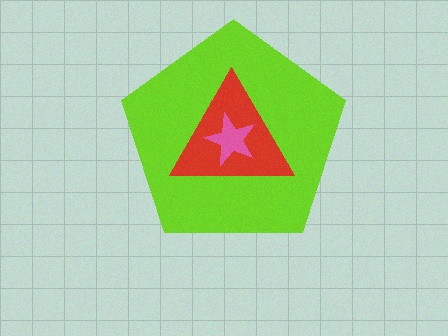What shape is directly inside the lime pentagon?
The red triangle.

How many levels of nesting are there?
3.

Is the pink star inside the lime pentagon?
Yes.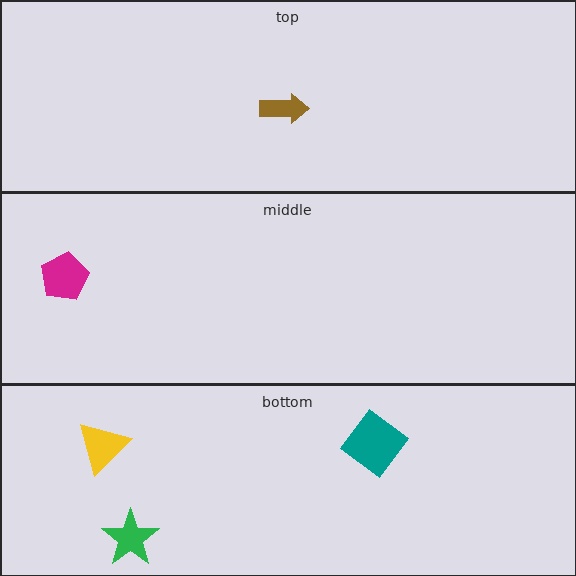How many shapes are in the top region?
1.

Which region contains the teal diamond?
The bottom region.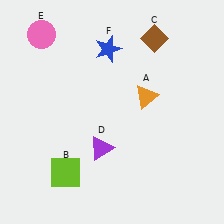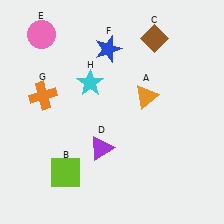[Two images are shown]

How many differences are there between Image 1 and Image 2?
There are 2 differences between the two images.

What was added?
An orange cross (G), a cyan star (H) were added in Image 2.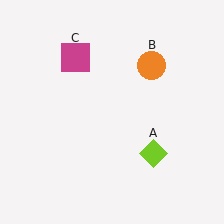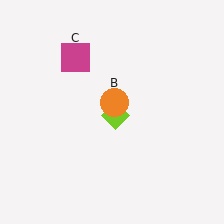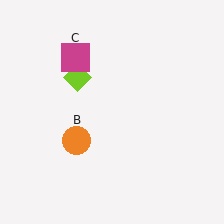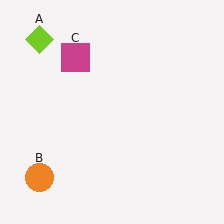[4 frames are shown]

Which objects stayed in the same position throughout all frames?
Magenta square (object C) remained stationary.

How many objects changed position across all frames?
2 objects changed position: lime diamond (object A), orange circle (object B).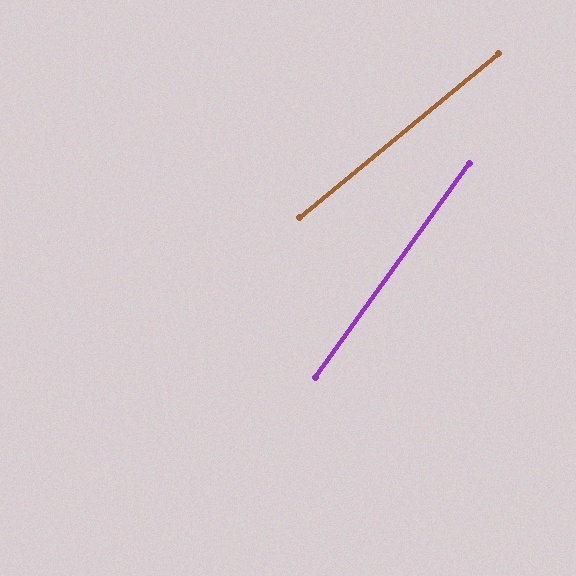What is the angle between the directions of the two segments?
Approximately 15 degrees.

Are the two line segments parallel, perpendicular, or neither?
Neither parallel nor perpendicular — they differ by about 15°.